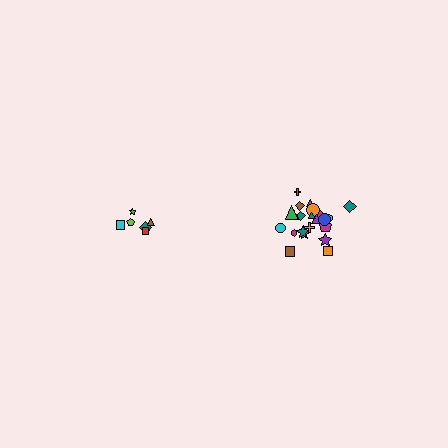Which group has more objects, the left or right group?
The right group.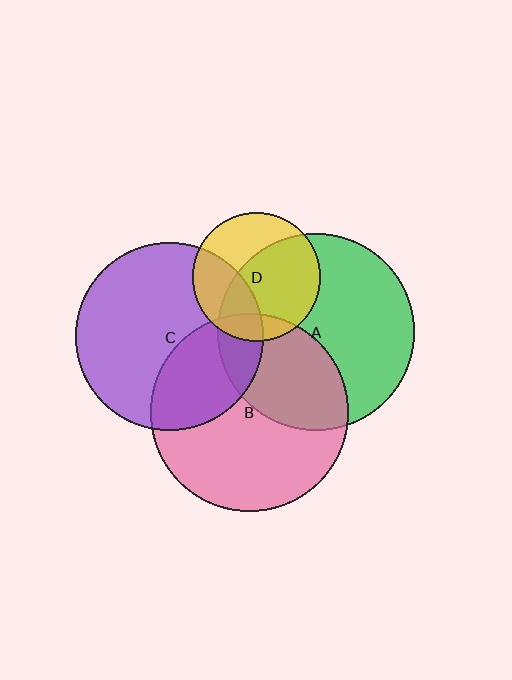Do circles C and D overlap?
Yes.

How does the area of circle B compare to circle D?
Approximately 2.4 times.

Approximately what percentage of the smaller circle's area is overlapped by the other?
Approximately 30%.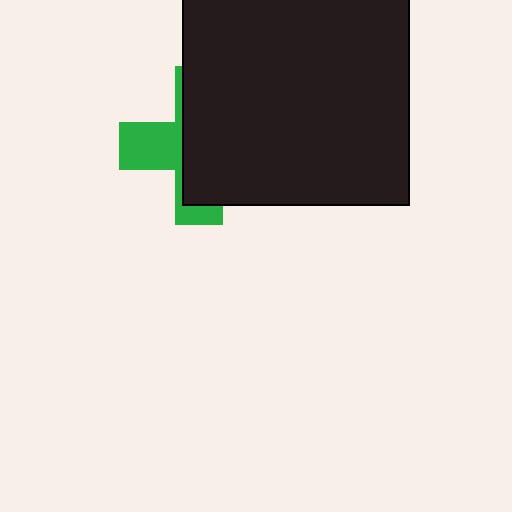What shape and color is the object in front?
The object in front is a black rectangle.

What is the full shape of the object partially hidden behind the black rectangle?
The partially hidden object is a green cross.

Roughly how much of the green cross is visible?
A small part of it is visible (roughly 35%).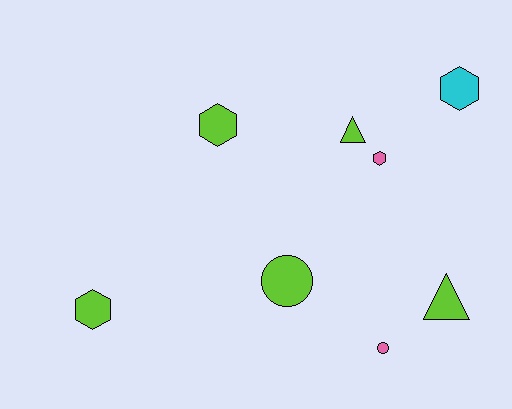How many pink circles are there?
There is 1 pink circle.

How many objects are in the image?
There are 8 objects.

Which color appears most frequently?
Lime, with 5 objects.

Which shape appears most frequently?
Hexagon, with 4 objects.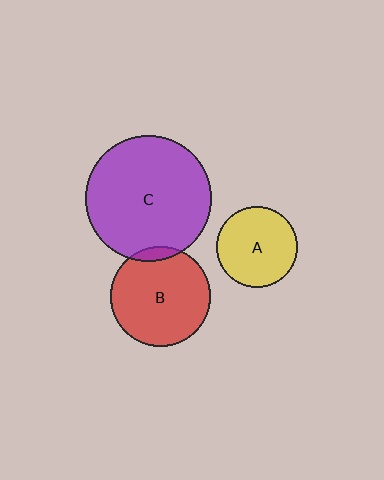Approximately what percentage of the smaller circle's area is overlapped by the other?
Approximately 5%.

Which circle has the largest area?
Circle C (purple).